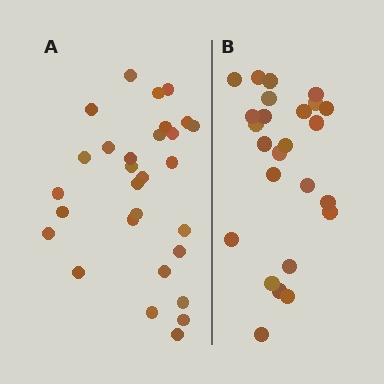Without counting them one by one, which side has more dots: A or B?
Region A (the left region) has more dots.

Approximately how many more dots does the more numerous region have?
Region A has about 4 more dots than region B.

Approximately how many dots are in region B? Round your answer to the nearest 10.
About 20 dots. (The exact count is 25, which rounds to 20.)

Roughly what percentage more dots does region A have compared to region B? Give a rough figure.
About 15% more.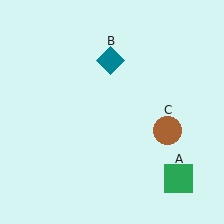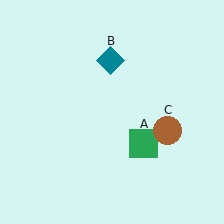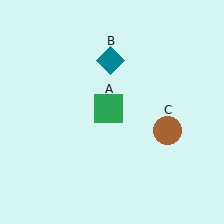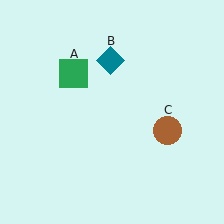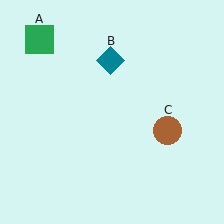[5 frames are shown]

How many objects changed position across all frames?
1 object changed position: green square (object A).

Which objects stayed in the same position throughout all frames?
Teal diamond (object B) and brown circle (object C) remained stationary.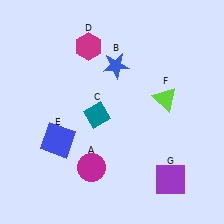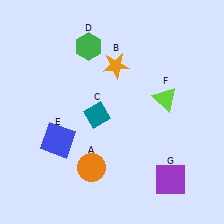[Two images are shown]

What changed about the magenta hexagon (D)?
In Image 1, D is magenta. In Image 2, it changed to green.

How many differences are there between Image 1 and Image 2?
There are 3 differences between the two images.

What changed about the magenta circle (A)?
In Image 1, A is magenta. In Image 2, it changed to orange.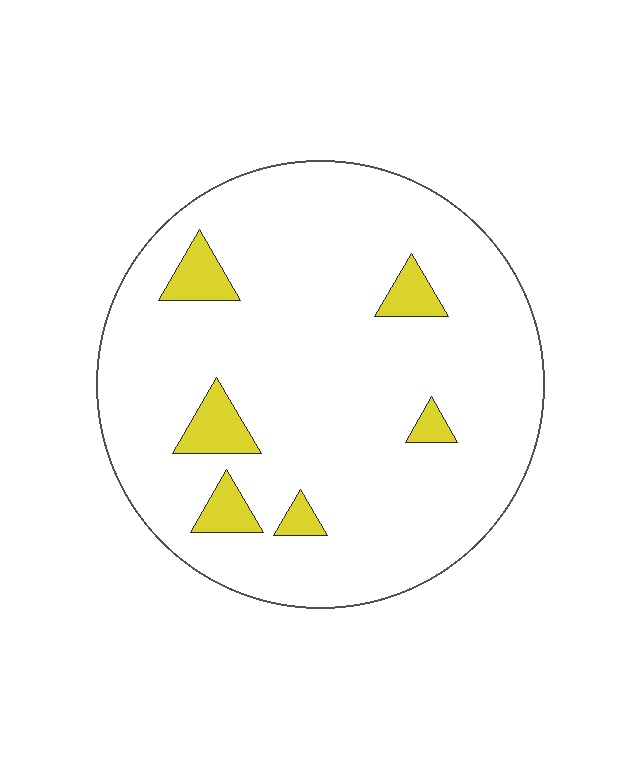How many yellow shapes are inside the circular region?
6.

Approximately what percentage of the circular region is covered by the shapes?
Approximately 10%.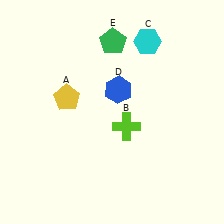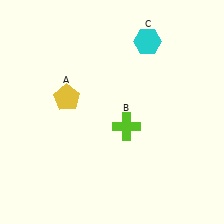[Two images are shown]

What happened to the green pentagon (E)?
The green pentagon (E) was removed in Image 2. It was in the top-right area of Image 1.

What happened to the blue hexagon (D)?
The blue hexagon (D) was removed in Image 2. It was in the top-right area of Image 1.